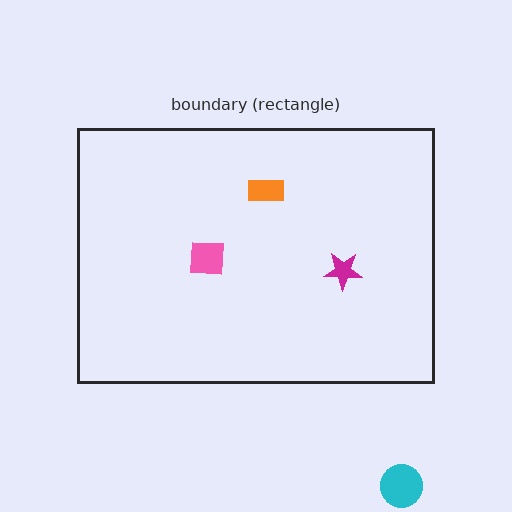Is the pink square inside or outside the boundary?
Inside.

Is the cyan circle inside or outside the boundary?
Outside.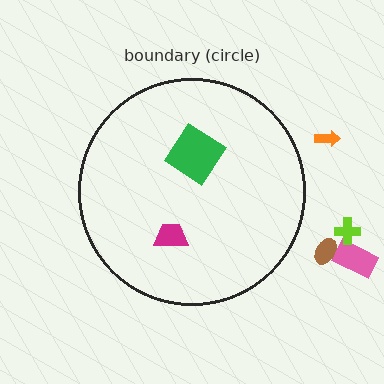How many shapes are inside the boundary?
2 inside, 4 outside.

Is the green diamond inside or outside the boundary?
Inside.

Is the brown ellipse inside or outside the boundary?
Outside.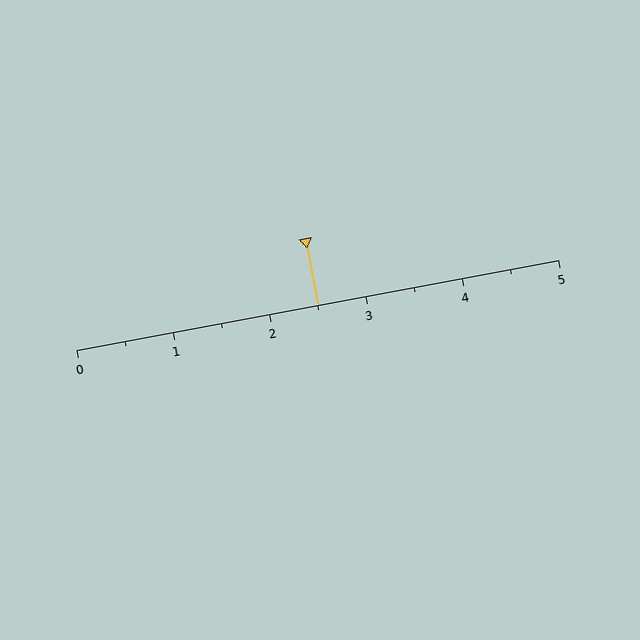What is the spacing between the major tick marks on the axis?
The major ticks are spaced 1 apart.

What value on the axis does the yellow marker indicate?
The marker indicates approximately 2.5.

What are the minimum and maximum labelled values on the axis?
The axis runs from 0 to 5.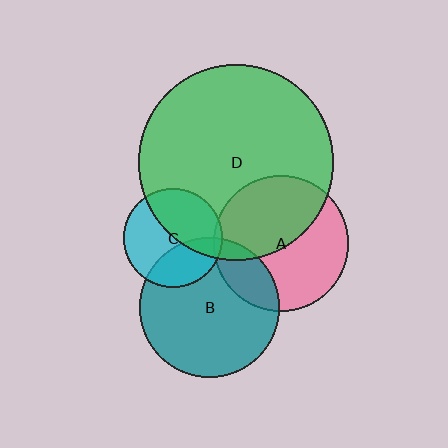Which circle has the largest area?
Circle D (green).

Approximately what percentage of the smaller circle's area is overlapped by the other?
Approximately 20%.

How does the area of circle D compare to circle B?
Approximately 1.9 times.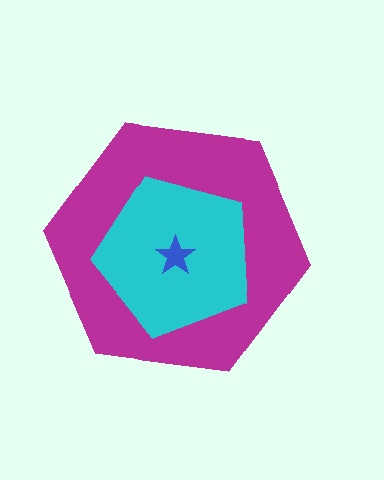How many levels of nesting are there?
3.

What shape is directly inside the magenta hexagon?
The cyan pentagon.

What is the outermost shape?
The magenta hexagon.